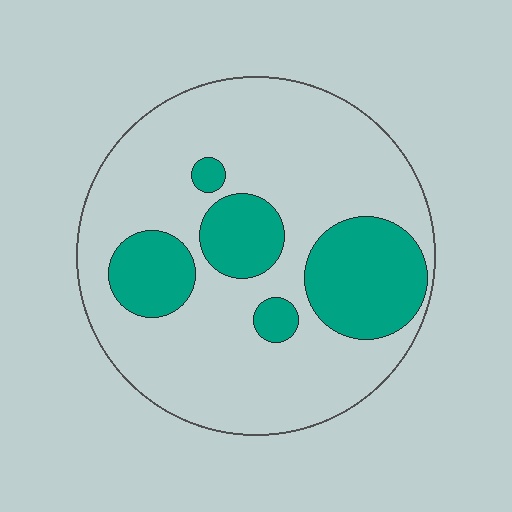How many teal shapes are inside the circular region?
5.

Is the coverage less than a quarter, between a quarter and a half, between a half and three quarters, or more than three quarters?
Between a quarter and a half.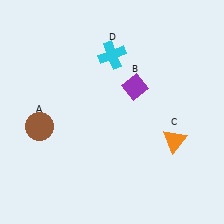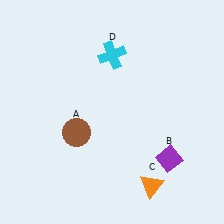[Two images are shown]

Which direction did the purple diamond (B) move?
The purple diamond (B) moved down.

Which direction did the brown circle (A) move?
The brown circle (A) moved right.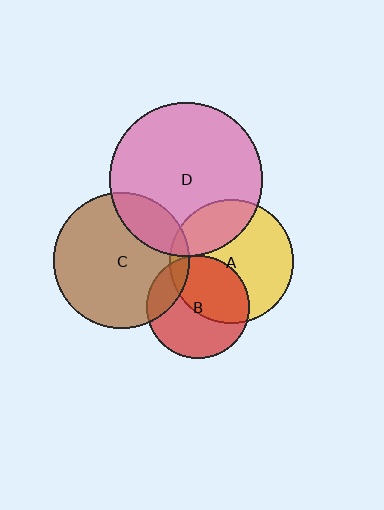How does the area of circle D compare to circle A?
Approximately 1.5 times.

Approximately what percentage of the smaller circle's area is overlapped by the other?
Approximately 5%.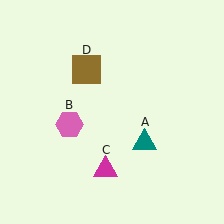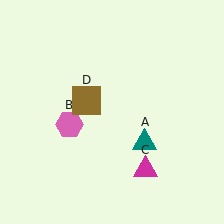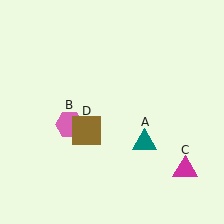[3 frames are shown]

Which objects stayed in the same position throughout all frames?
Teal triangle (object A) and pink hexagon (object B) remained stationary.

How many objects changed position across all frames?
2 objects changed position: magenta triangle (object C), brown square (object D).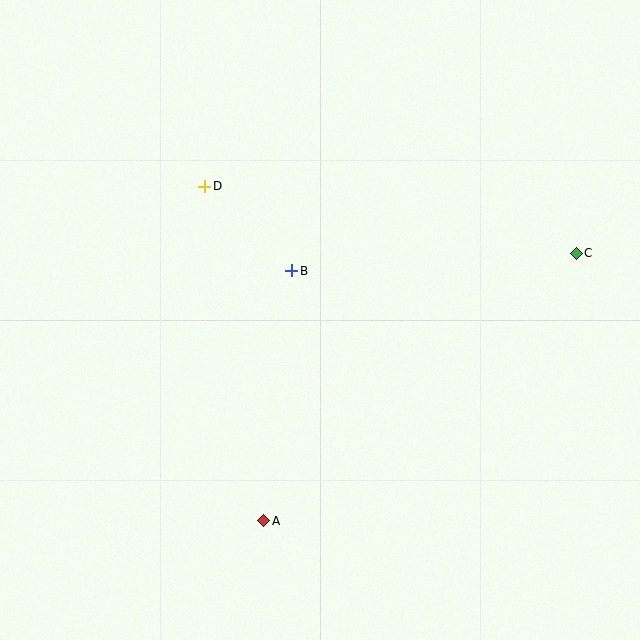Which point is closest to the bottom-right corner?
Point C is closest to the bottom-right corner.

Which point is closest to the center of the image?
Point B at (292, 271) is closest to the center.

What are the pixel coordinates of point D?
Point D is at (205, 186).